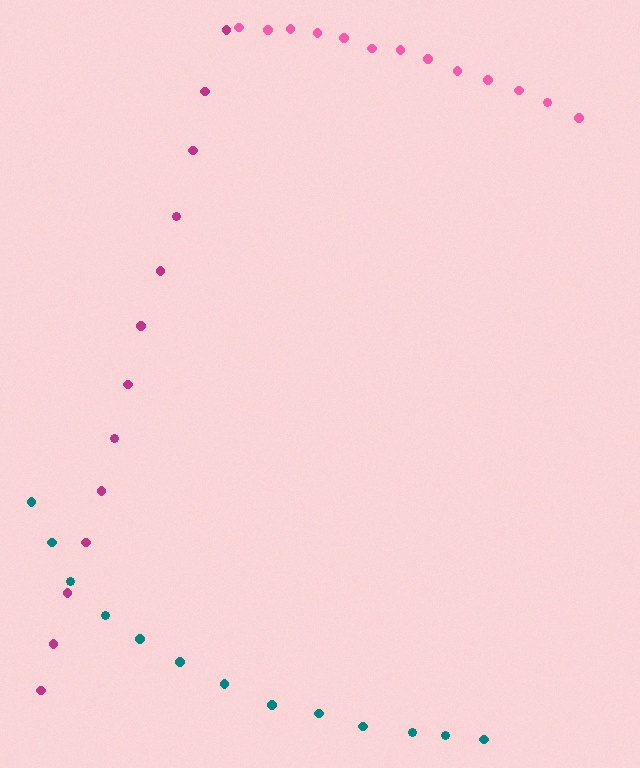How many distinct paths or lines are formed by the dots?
There are 3 distinct paths.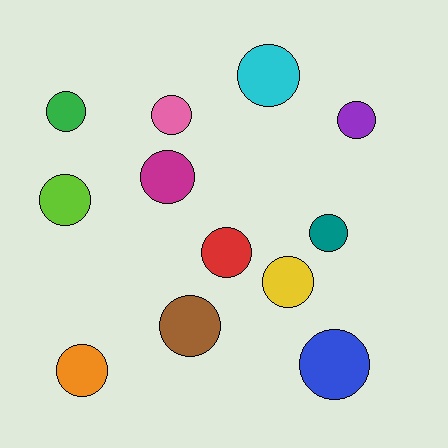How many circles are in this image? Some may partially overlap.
There are 12 circles.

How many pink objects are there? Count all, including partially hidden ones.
There is 1 pink object.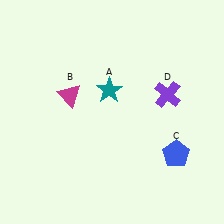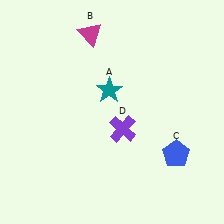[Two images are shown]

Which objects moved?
The objects that moved are: the magenta triangle (B), the purple cross (D).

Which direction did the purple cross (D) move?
The purple cross (D) moved left.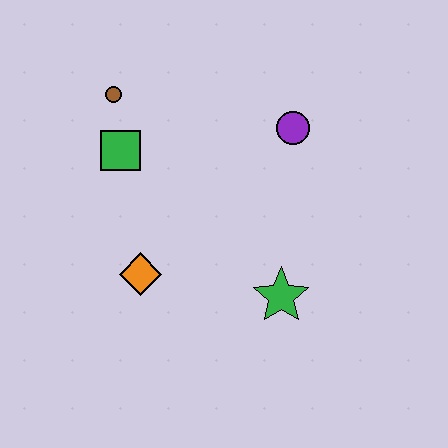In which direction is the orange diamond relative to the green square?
The orange diamond is below the green square.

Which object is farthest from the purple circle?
The orange diamond is farthest from the purple circle.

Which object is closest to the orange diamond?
The green square is closest to the orange diamond.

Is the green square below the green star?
No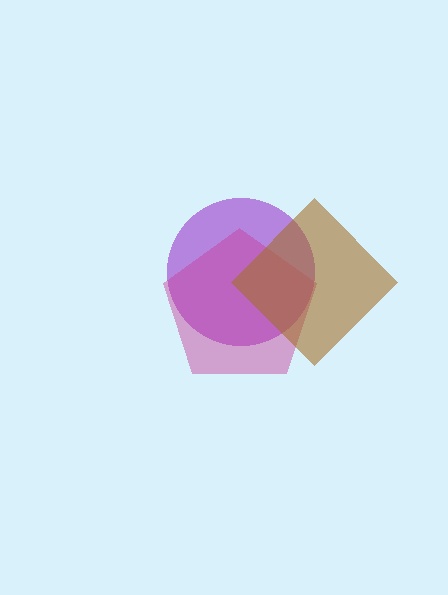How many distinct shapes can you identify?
There are 3 distinct shapes: a purple circle, a magenta pentagon, a brown diamond.